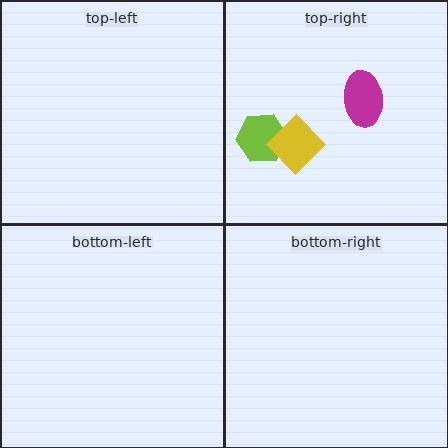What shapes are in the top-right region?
The lime hexagon, the magenta ellipse, the yellow diamond.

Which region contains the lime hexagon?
The top-right region.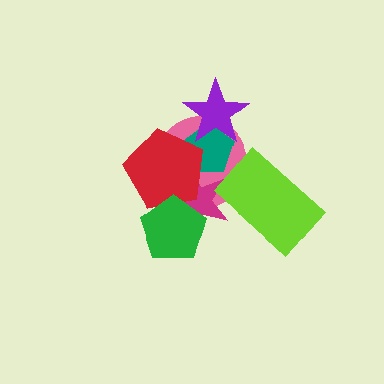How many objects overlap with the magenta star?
5 objects overlap with the magenta star.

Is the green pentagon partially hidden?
No, no other shape covers it.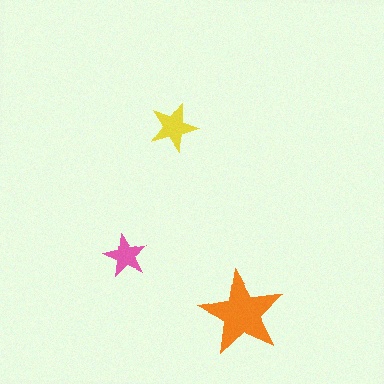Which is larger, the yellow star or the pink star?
The yellow one.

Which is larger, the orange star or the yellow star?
The orange one.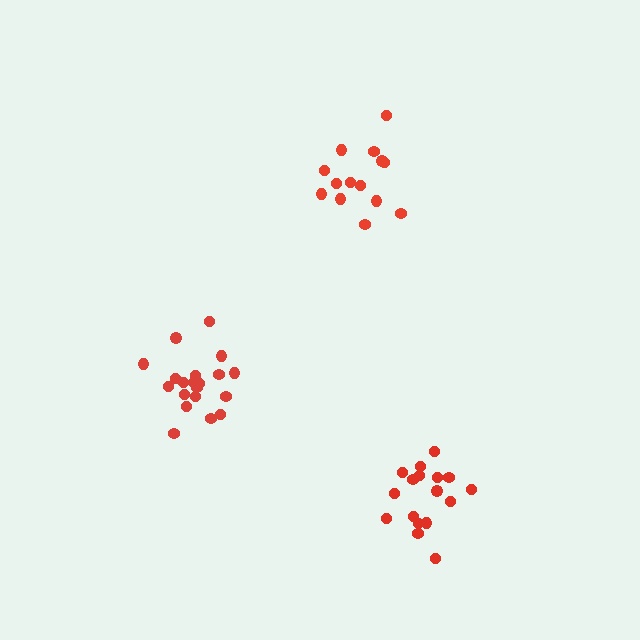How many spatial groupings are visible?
There are 3 spatial groupings.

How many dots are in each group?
Group 1: 20 dots, Group 2: 14 dots, Group 3: 17 dots (51 total).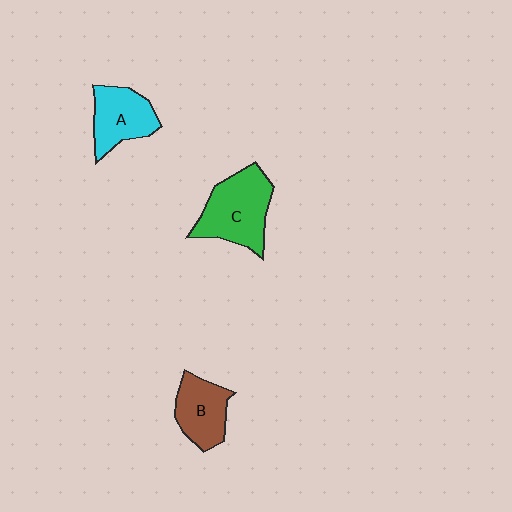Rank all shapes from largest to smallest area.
From largest to smallest: C (green), A (cyan), B (brown).